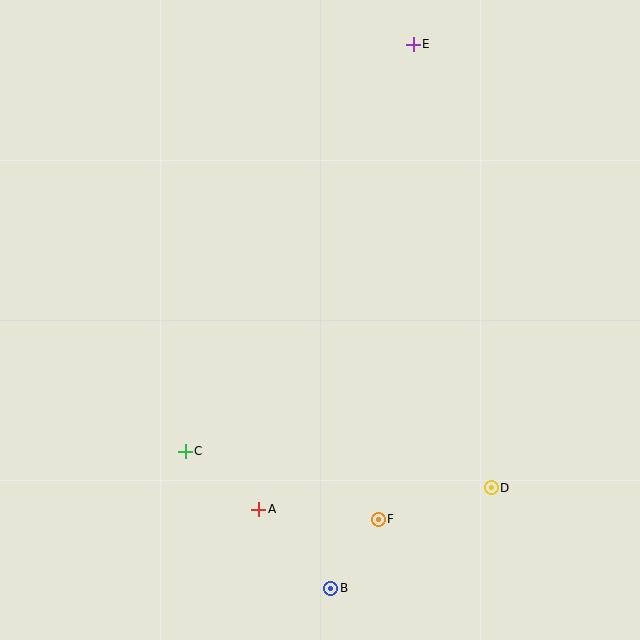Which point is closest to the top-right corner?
Point E is closest to the top-right corner.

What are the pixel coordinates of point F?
Point F is at (378, 519).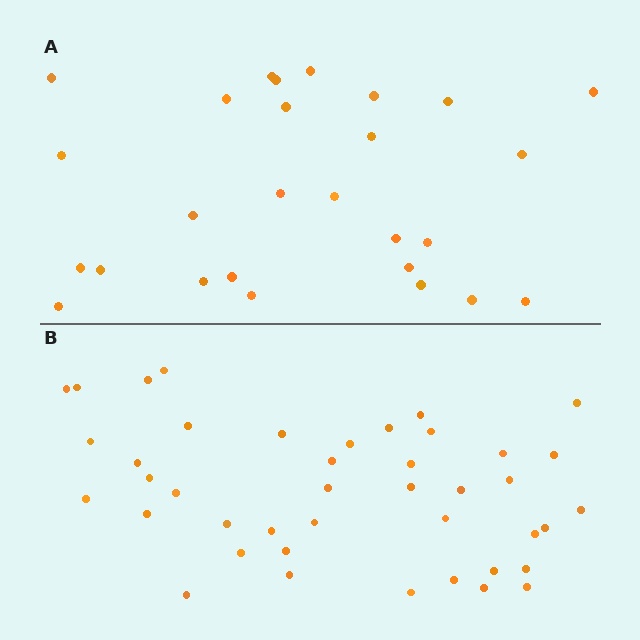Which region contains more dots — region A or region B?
Region B (the bottom region) has more dots.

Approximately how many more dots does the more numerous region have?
Region B has approximately 15 more dots than region A.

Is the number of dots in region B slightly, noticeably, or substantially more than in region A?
Region B has substantially more. The ratio is roughly 1.6 to 1.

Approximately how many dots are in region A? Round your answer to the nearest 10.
About 30 dots. (The exact count is 27, which rounds to 30.)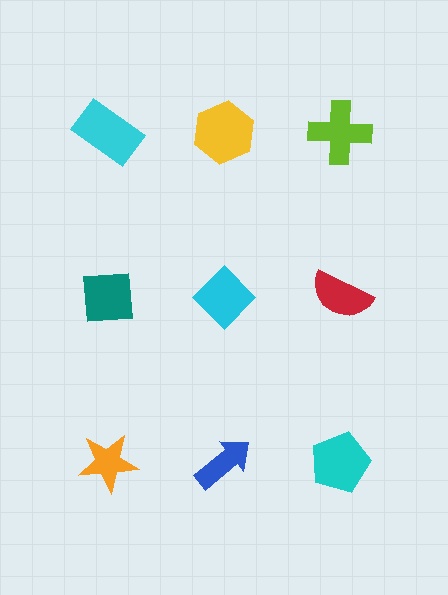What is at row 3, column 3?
A cyan pentagon.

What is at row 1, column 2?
A yellow hexagon.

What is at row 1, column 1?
A cyan rectangle.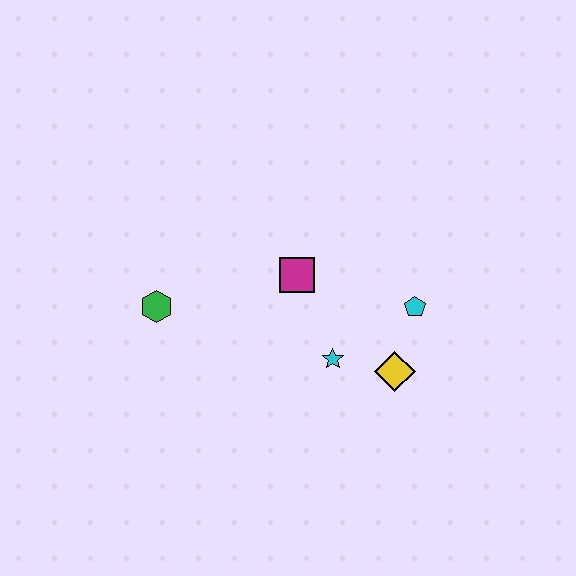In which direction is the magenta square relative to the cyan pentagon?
The magenta square is to the left of the cyan pentagon.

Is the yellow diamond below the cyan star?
Yes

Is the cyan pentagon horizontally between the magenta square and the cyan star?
No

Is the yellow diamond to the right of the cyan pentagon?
No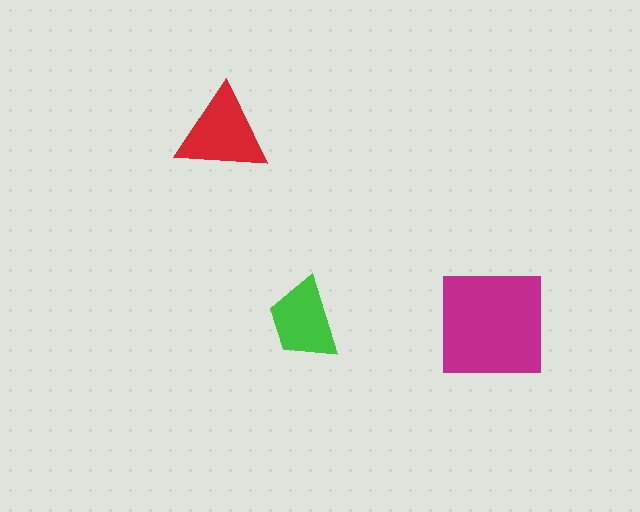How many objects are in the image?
There are 3 objects in the image.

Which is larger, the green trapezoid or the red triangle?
The red triangle.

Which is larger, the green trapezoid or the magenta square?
The magenta square.